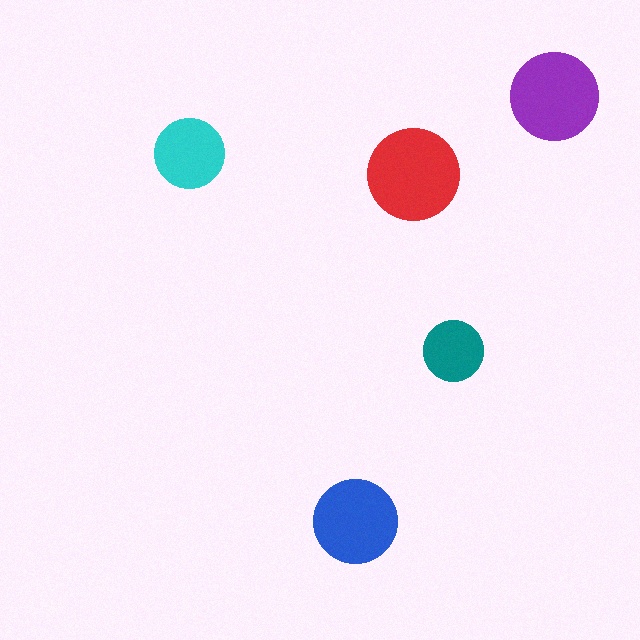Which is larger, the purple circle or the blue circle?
The purple one.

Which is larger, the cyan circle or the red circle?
The red one.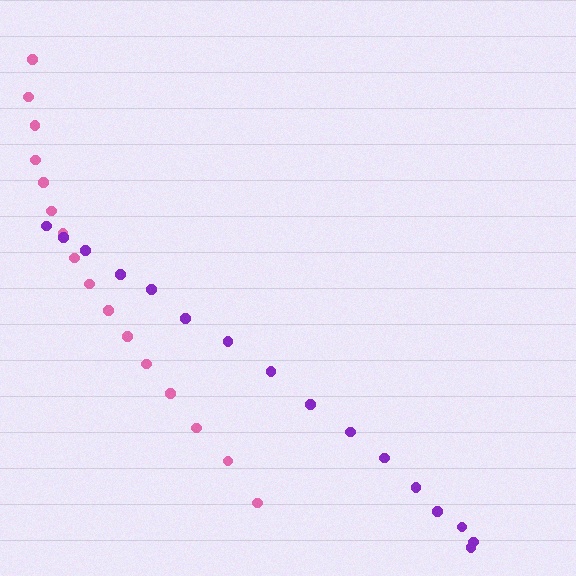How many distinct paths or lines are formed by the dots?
There are 2 distinct paths.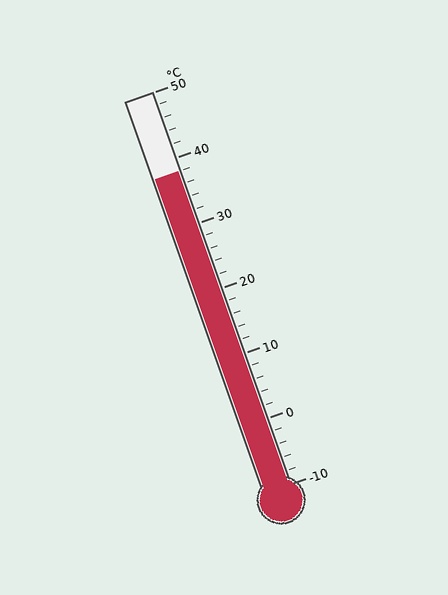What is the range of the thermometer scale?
The thermometer scale ranges from -10°C to 50°C.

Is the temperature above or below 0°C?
The temperature is above 0°C.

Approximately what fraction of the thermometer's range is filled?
The thermometer is filled to approximately 80% of its range.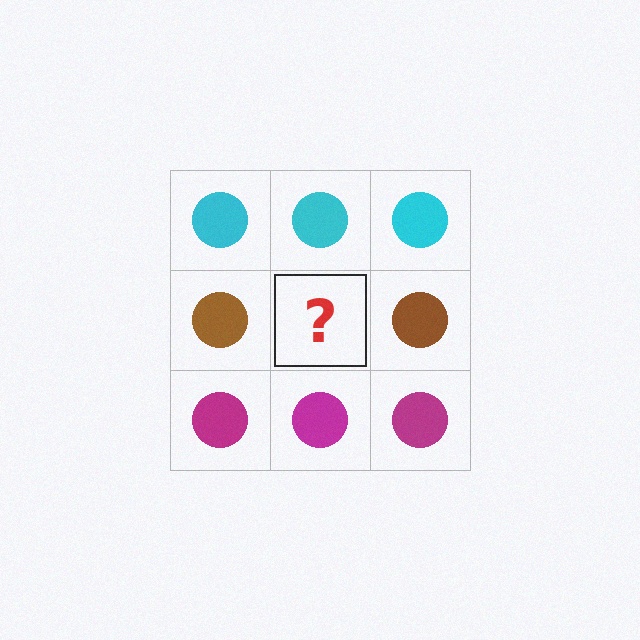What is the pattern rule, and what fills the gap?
The rule is that each row has a consistent color. The gap should be filled with a brown circle.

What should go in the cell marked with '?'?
The missing cell should contain a brown circle.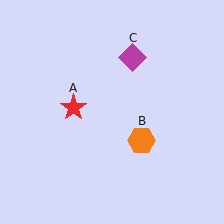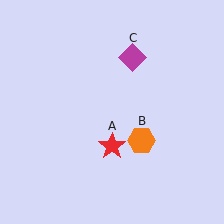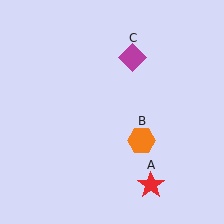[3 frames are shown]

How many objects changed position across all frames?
1 object changed position: red star (object A).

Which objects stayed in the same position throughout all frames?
Orange hexagon (object B) and magenta diamond (object C) remained stationary.